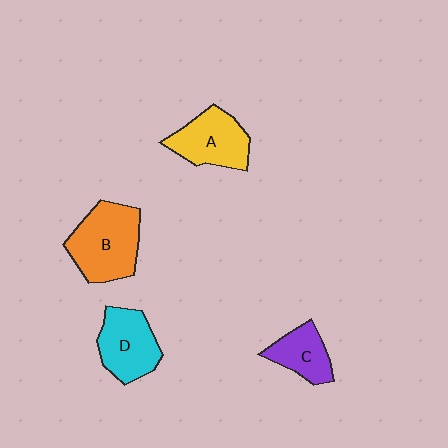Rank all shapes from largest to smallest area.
From largest to smallest: B (orange), A (yellow), D (cyan), C (purple).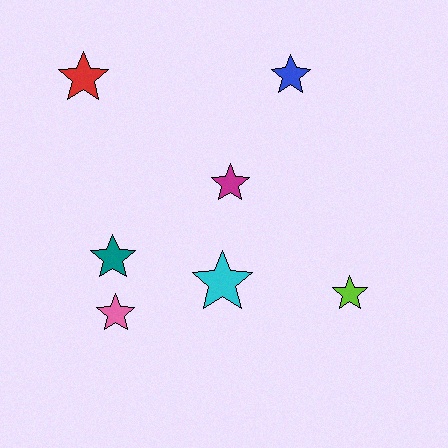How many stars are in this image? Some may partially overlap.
There are 7 stars.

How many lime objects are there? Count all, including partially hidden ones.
There is 1 lime object.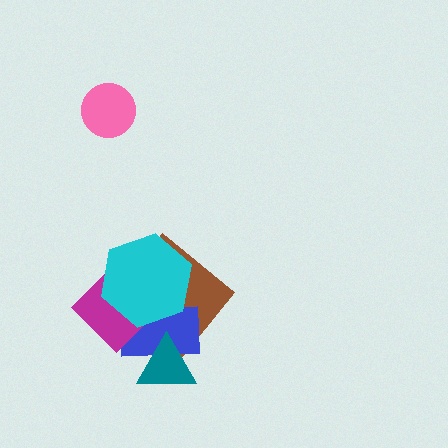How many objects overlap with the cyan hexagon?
3 objects overlap with the cyan hexagon.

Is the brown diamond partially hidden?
Yes, it is partially covered by another shape.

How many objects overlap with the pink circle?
0 objects overlap with the pink circle.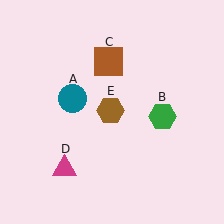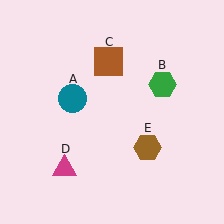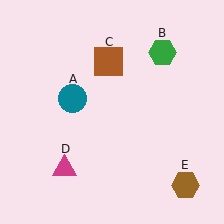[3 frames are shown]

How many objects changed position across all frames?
2 objects changed position: green hexagon (object B), brown hexagon (object E).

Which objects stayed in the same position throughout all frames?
Teal circle (object A) and brown square (object C) and magenta triangle (object D) remained stationary.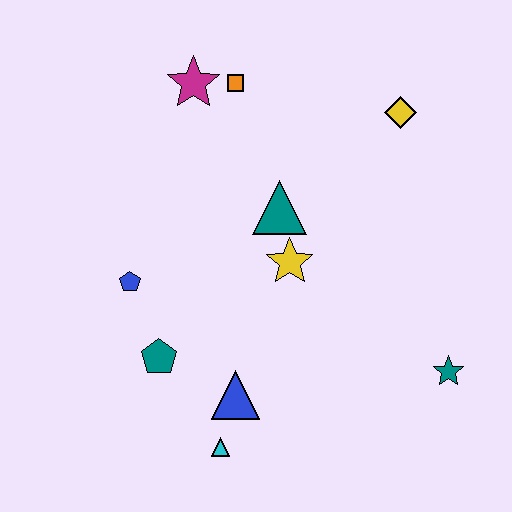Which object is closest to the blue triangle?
The cyan triangle is closest to the blue triangle.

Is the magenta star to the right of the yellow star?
No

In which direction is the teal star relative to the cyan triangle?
The teal star is to the right of the cyan triangle.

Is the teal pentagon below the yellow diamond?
Yes